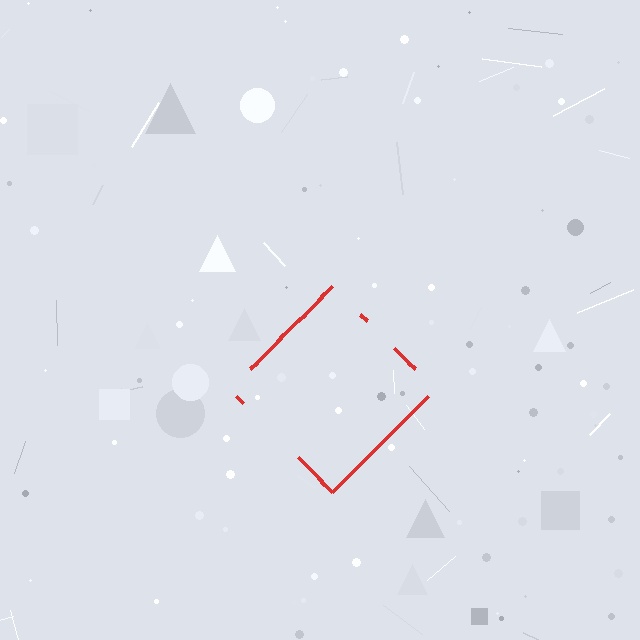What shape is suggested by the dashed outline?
The dashed outline suggests a diamond.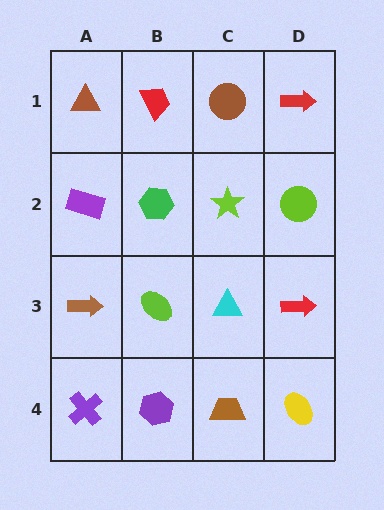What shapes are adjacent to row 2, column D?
A red arrow (row 1, column D), a red arrow (row 3, column D), a lime star (row 2, column C).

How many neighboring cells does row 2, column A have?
3.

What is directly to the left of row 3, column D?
A cyan triangle.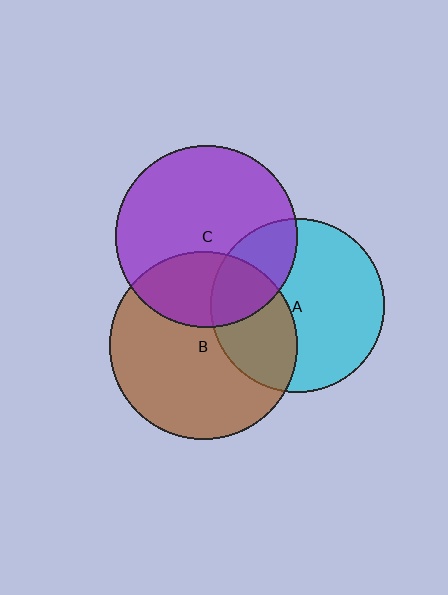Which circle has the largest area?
Circle B (brown).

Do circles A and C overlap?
Yes.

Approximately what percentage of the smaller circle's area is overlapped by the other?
Approximately 25%.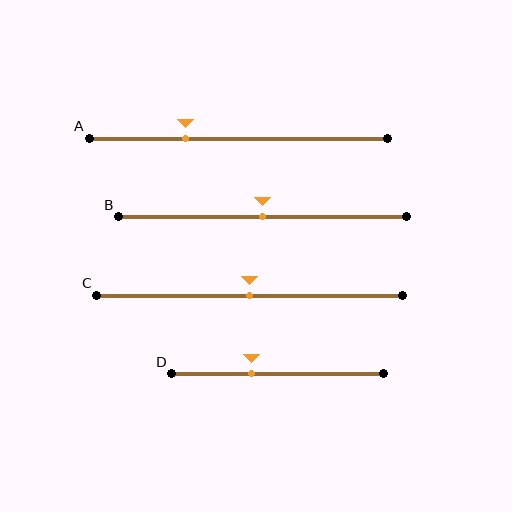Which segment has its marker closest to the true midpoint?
Segment B has its marker closest to the true midpoint.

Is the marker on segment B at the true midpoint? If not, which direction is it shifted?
Yes, the marker on segment B is at the true midpoint.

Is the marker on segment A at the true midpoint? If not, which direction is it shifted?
No, the marker on segment A is shifted to the left by about 18% of the segment length.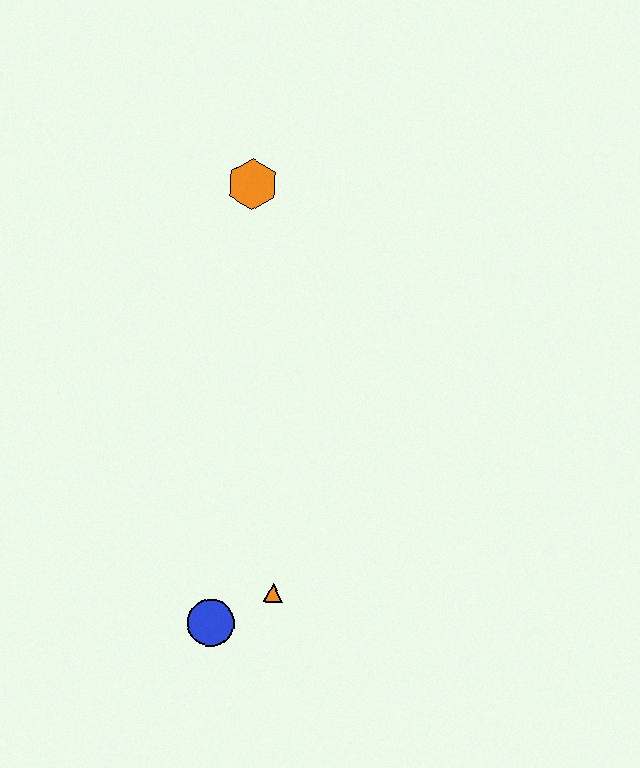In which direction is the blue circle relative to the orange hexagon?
The blue circle is below the orange hexagon.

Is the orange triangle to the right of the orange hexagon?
Yes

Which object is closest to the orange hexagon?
The orange triangle is closest to the orange hexagon.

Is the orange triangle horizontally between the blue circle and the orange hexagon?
No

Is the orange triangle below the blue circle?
No